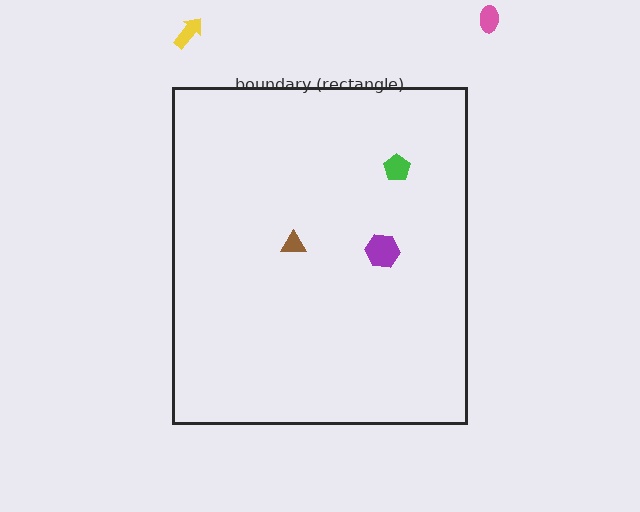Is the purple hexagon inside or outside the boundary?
Inside.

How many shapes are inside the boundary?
3 inside, 2 outside.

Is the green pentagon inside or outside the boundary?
Inside.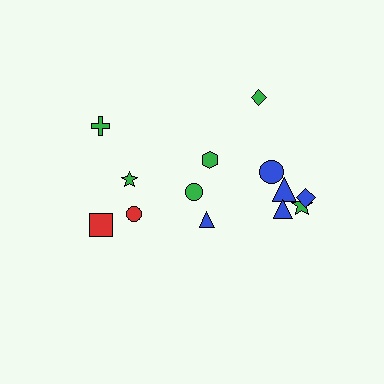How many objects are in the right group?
There are 8 objects.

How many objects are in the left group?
There are 5 objects.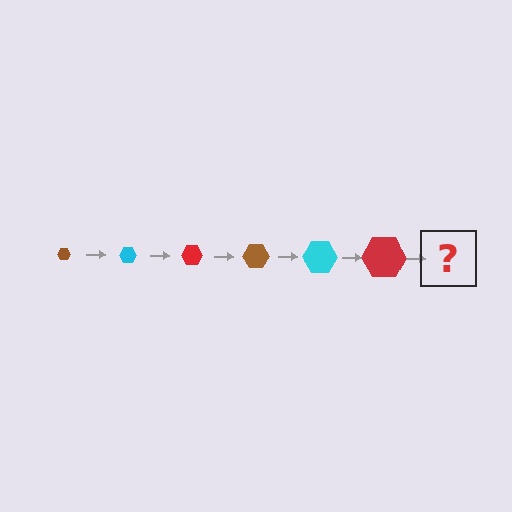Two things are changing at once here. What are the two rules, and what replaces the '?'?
The two rules are that the hexagon grows larger each step and the color cycles through brown, cyan, and red. The '?' should be a brown hexagon, larger than the previous one.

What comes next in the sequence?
The next element should be a brown hexagon, larger than the previous one.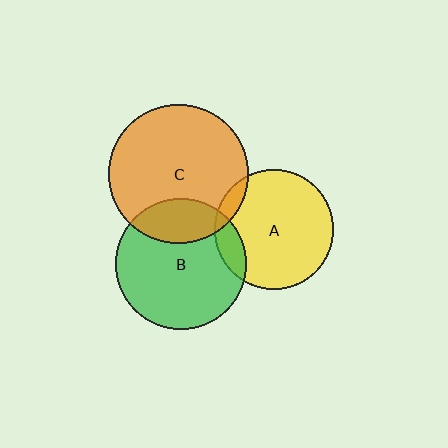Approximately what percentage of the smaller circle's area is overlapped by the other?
Approximately 10%.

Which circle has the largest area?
Circle C (orange).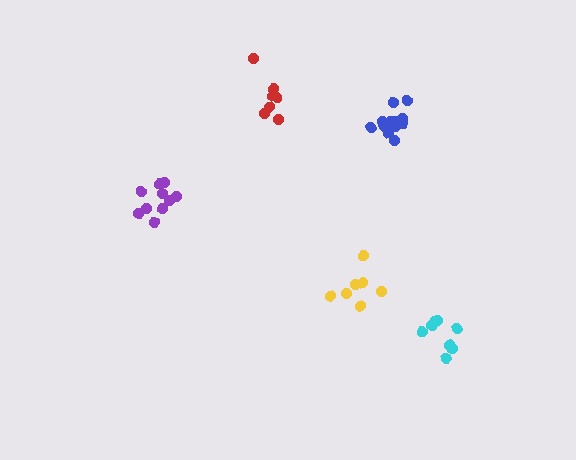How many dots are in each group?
Group 1: 10 dots, Group 2: 8 dots, Group 3: 13 dots, Group 4: 7 dots, Group 5: 7 dots (45 total).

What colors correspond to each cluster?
The clusters are colored: purple, cyan, blue, yellow, red.